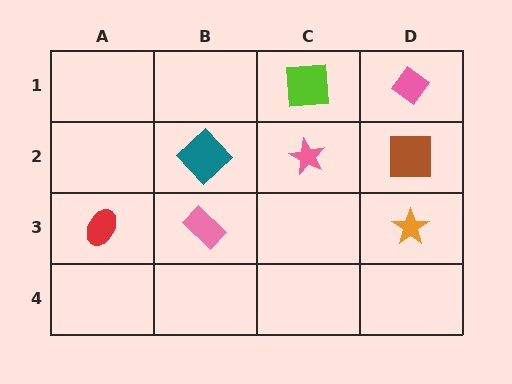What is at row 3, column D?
An orange star.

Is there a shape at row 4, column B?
No, that cell is empty.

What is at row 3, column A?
A red ellipse.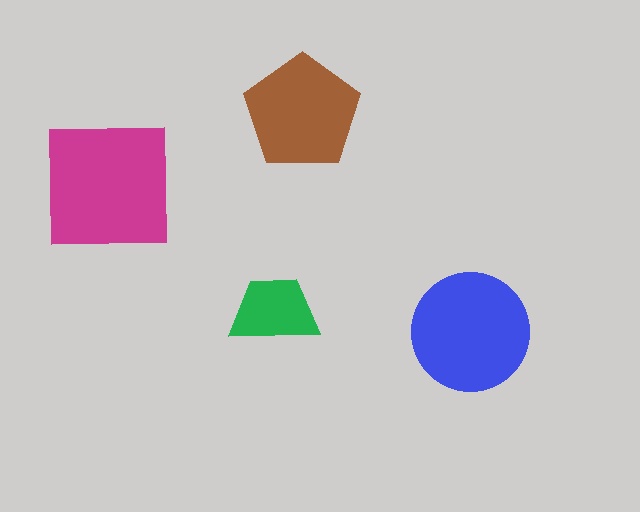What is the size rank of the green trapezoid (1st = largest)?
4th.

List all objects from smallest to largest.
The green trapezoid, the brown pentagon, the blue circle, the magenta square.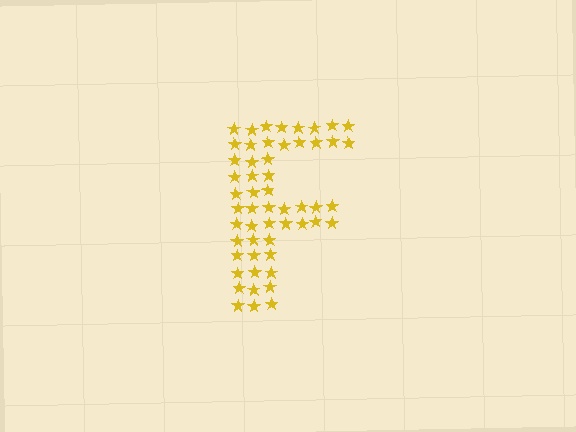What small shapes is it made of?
It is made of small stars.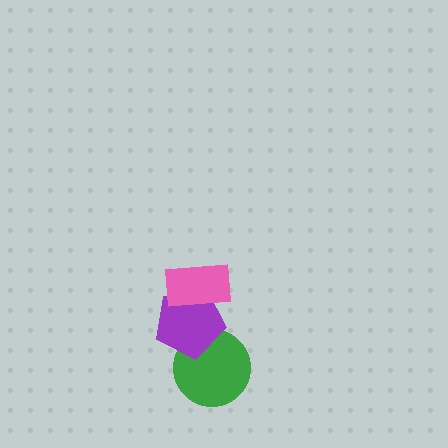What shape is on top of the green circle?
The purple pentagon is on top of the green circle.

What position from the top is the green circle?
The green circle is 3rd from the top.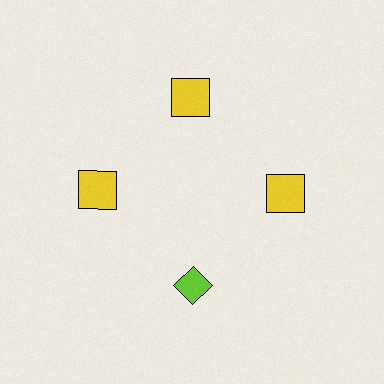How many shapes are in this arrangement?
There are 4 shapes arranged in a ring pattern.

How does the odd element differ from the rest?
It differs in both color (lime instead of yellow) and shape (diamond instead of square).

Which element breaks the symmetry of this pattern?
The lime diamond at roughly the 6 o'clock position breaks the symmetry. All other shapes are yellow squares.